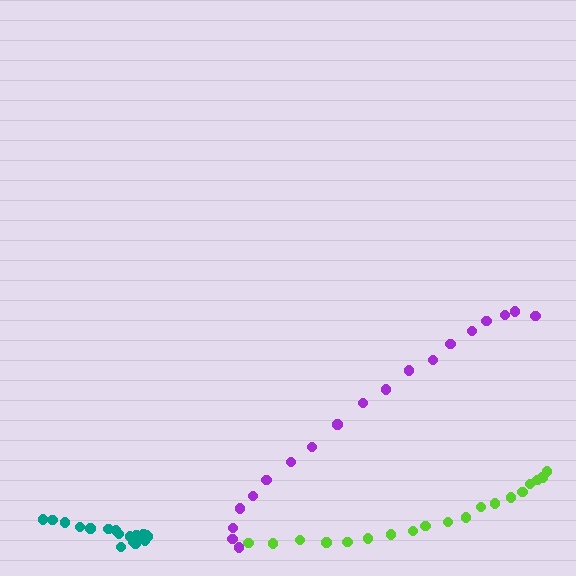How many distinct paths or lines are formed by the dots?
There are 3 distinct paths.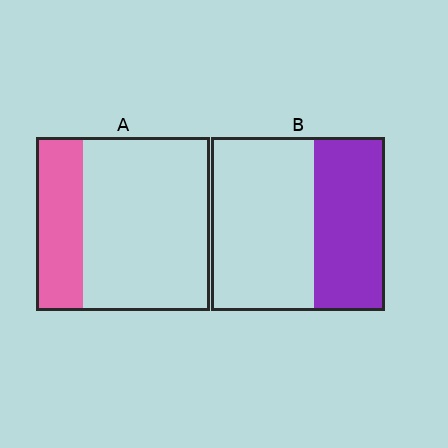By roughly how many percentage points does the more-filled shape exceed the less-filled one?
By roughly 15 percentage points (B over A).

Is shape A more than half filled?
No.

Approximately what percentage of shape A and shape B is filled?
A is approximately 25% and B is approximately 40%.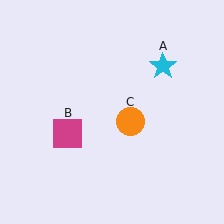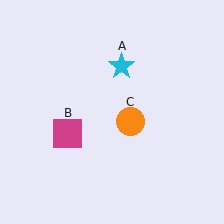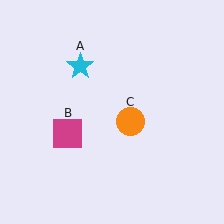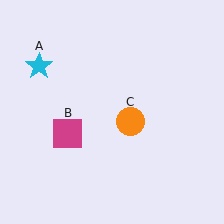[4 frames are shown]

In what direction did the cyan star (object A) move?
The cyan star (object A) moved left.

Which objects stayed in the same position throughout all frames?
Magenta square (object B) and orange circle (object C) remained stationary.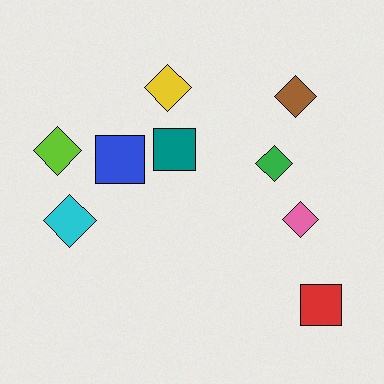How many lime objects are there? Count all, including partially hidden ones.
There is 1 lime object.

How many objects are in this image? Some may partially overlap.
There are 9 objects.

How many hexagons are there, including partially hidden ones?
There are no hexagons.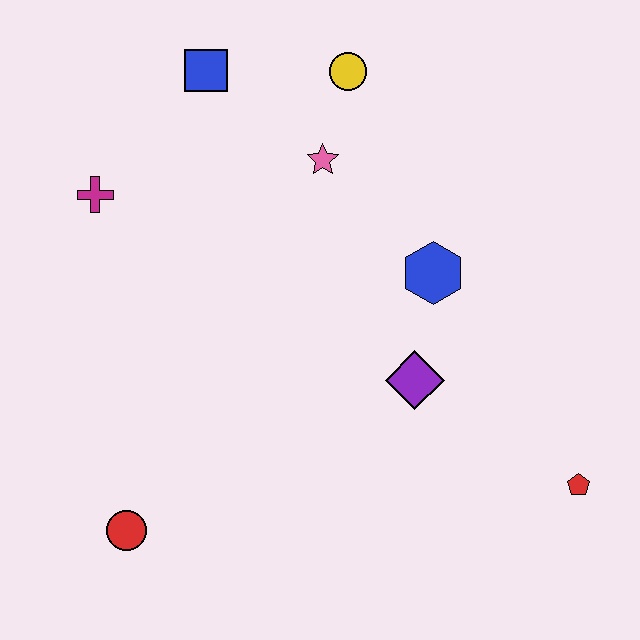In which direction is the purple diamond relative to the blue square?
The purple diamond is below the blue square.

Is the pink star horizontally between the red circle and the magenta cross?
No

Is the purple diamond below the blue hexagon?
Yes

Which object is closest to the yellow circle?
The pink star is closest to the yellow circle.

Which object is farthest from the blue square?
The red pentagon is farthest from the blue square.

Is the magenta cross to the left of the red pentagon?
Yes